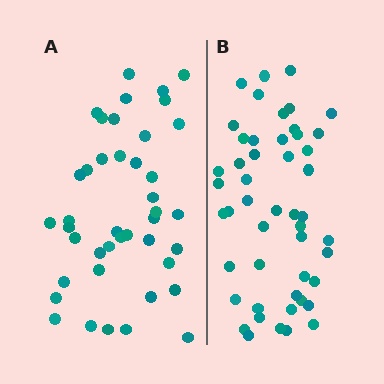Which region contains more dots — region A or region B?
Region B (the right region) has more dots.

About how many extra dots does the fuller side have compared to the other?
Region B has roughly 8 or so more dots than region A.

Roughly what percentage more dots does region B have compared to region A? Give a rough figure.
About 15% more.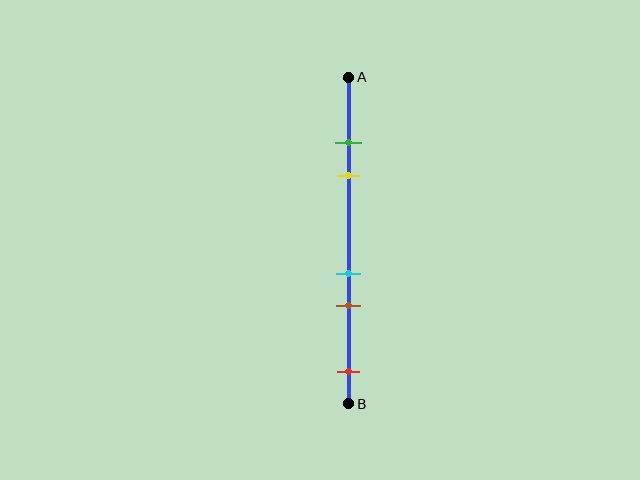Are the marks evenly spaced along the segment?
No, the marks are not evenly spaced.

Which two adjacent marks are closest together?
The green and yellow marks are the closest adjacent pair.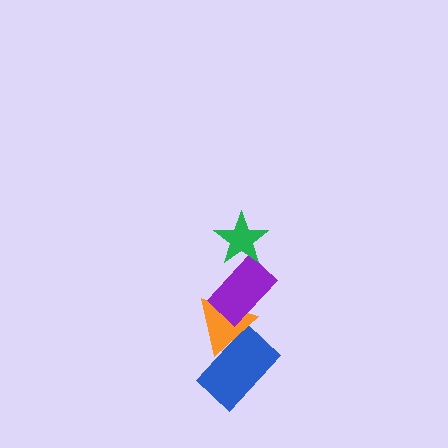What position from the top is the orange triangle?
The orange triangle is 3rd from the top.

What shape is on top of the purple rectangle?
The green star is on top of the purple rectangle.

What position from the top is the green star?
The green star is 1st from the top.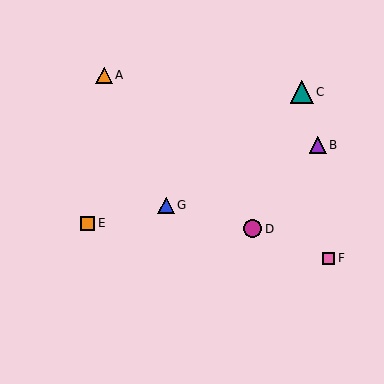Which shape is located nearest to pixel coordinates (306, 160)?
The purple triangle (labeled B) at (318, 145) is nearest to that location.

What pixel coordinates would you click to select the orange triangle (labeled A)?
Click at (104, 75) to select the orange triangle A.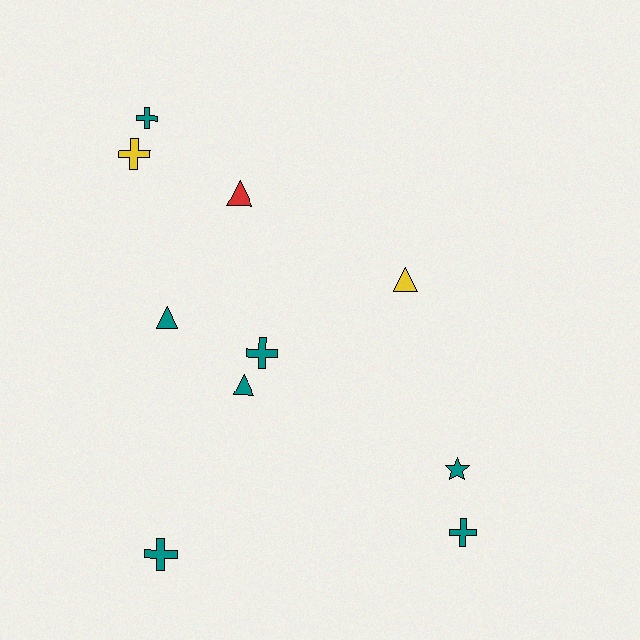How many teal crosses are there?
There are 4 teal crosses.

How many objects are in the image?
There are 10 objects.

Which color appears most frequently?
Teal, with 7 objects.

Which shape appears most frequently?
Cross, with 5 objects.